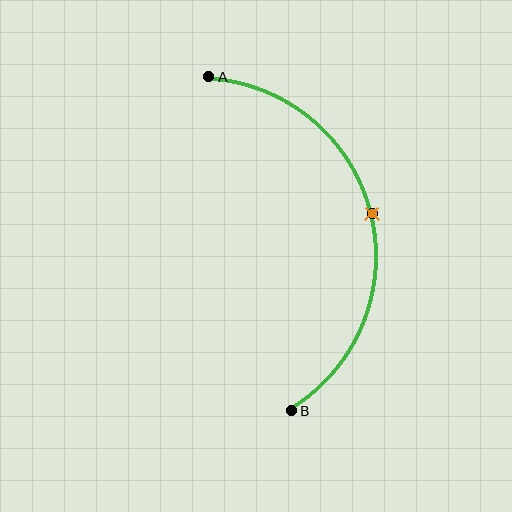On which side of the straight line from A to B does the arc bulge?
The arc bulges to the right of the straight line connecting A and B.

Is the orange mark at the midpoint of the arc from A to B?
Yes. The orange mark lies on the arc at equal arc-length from both A and B — it is the arc midpoint.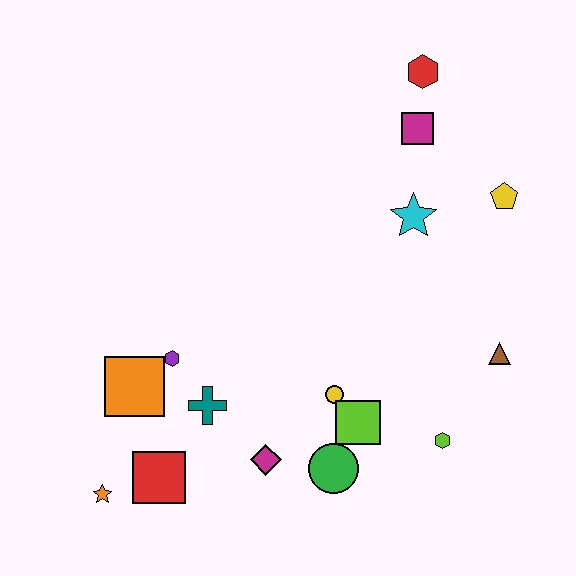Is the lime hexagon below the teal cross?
Yes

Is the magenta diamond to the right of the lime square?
No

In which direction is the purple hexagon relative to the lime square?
The purple hexagon is to the left of the lime square.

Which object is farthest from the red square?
The red hexagon is farthest from the red square.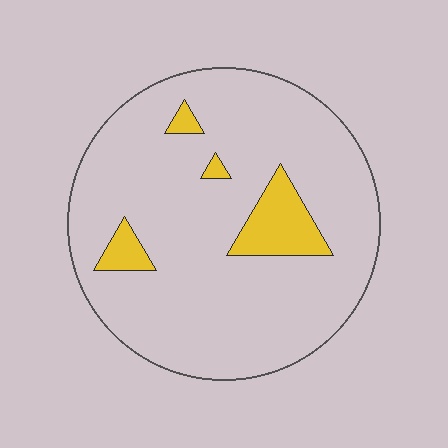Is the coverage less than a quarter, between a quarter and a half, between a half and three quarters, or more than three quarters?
Less than a quarter.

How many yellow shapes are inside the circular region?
4.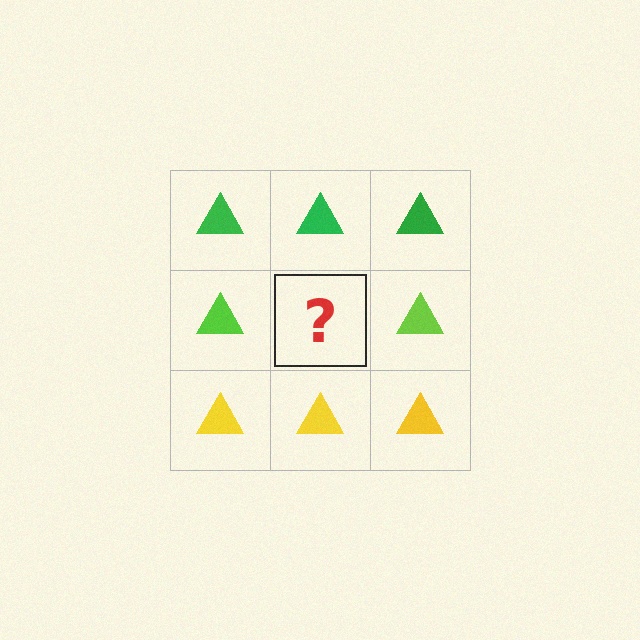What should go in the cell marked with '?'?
The missing cell should contain a lime triangle.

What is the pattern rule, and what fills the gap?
The rule is that each row has a consistent color. The gap should be filled with a lime triangle.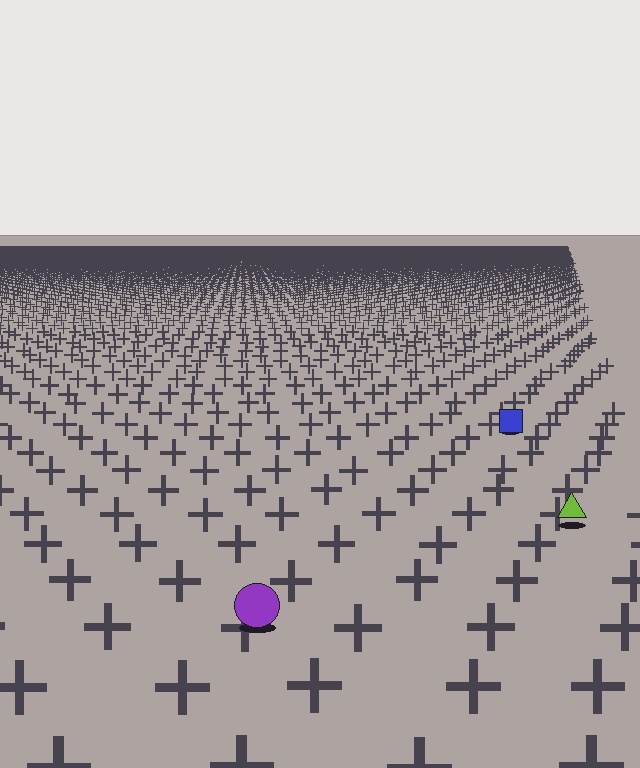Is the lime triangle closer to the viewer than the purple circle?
No. The purple circle is closer — you can tell from the texture gradient: the ground texture is coarser near it.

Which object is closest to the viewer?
The purple circle is closest. The texture marks near it are larger and more spread out.